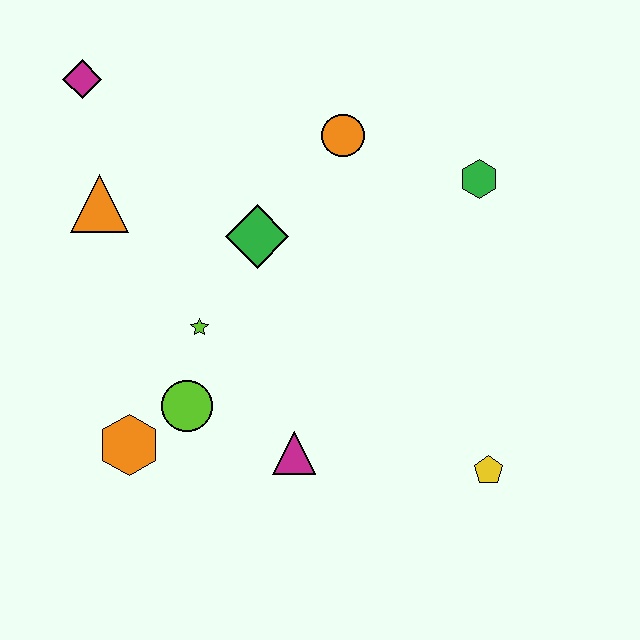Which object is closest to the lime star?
The lime circle is closest to the lime star.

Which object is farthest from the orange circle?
The orange hexagon is farthest from the orange circle.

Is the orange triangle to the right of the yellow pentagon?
No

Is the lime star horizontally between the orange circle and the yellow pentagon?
No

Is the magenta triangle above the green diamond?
No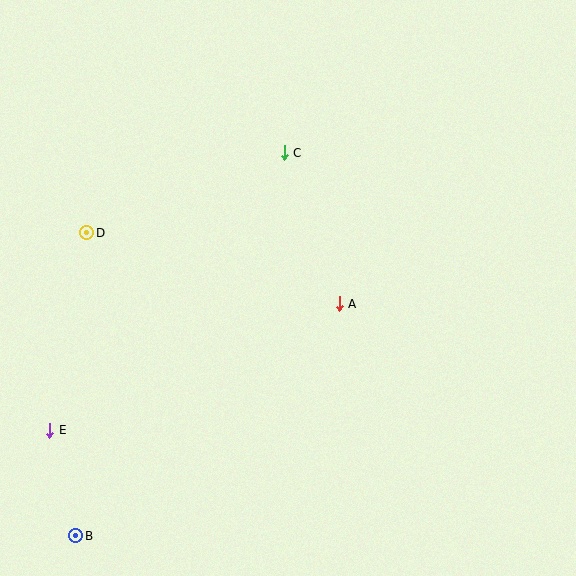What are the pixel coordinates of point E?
Point E is at (50, 430).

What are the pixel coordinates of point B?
Point B is at (76, 536).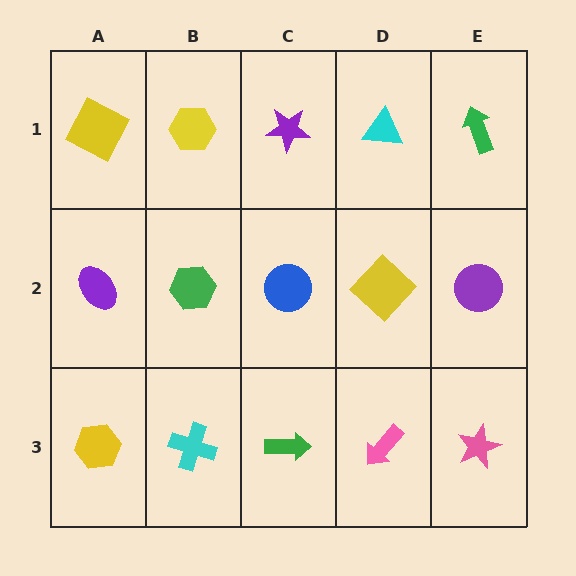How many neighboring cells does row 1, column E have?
2.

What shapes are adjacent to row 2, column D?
A cyan triangle (row 1, column D), a pink arrow (row 3, column D), a blue circle (row 2, column C), a purple circle (row 2, column E).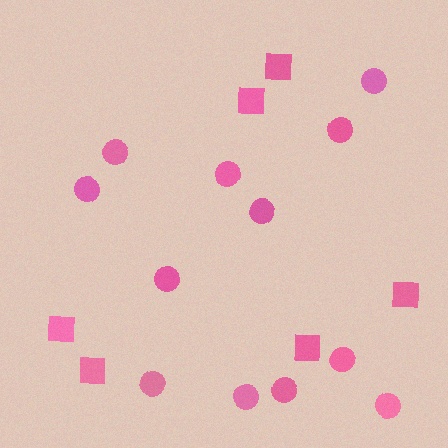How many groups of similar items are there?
There are 2 groups: one group of circles (12) and one group of squares (6).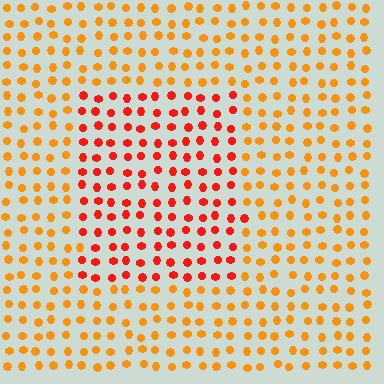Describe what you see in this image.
The image is filled with small orange elements in a uniform arrangement. A rectangle-shaped region is visible where the elements are tinted to a slightly different hue, forming a subtle color boundary.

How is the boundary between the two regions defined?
The boundary is defined purely by a slight shift in hue (about 32 degrees). Spacing, size, and orientation are identical on both sides.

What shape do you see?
I see a rectangle.